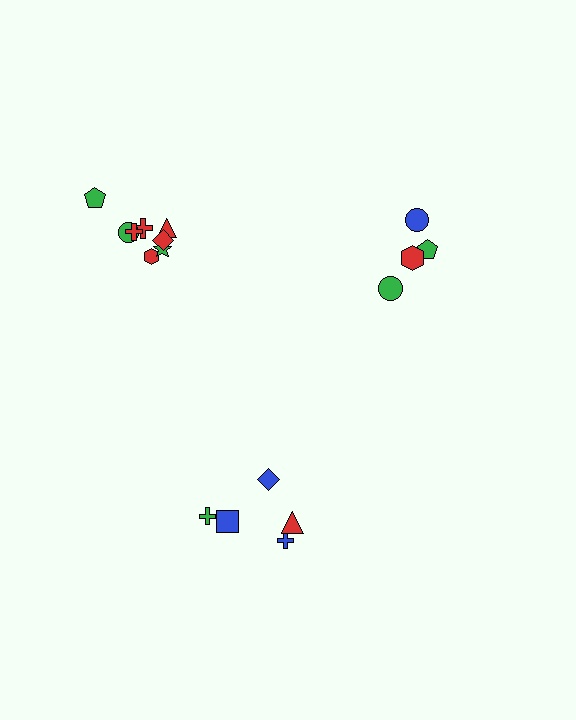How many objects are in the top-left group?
There are 8 objects.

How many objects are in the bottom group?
There are 5 objects.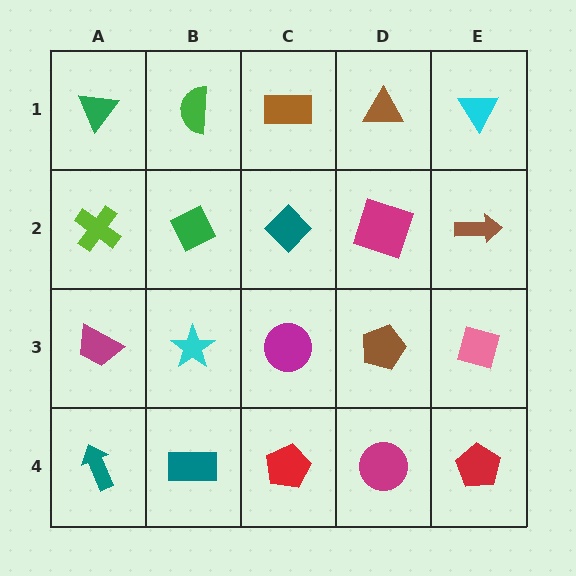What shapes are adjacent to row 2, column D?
A brown triangle (row 1, column D), a brown pentagon (row 3, column D), a teal diamond (row 2, column C), a brown arrow (row 2, column E).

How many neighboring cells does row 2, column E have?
3.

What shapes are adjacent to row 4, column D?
A brown pentagon (row 3, column D), a red pentagon (row 4, column C), a red pentagon (row 4, column E).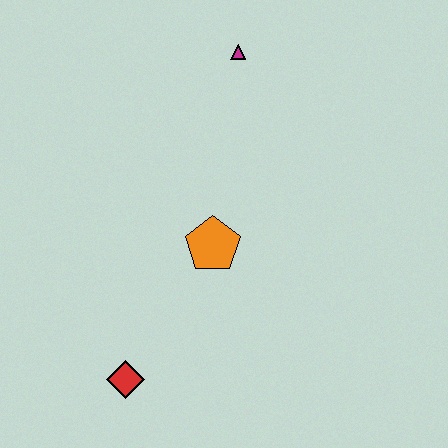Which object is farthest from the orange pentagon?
The magenta triangle is farthest from the orange pentagon.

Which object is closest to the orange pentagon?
The red diamond is closest to the orange pentagon.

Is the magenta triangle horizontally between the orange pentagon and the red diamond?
No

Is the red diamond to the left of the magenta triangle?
Yes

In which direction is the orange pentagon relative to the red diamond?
The orange pentagon is above the red diamond.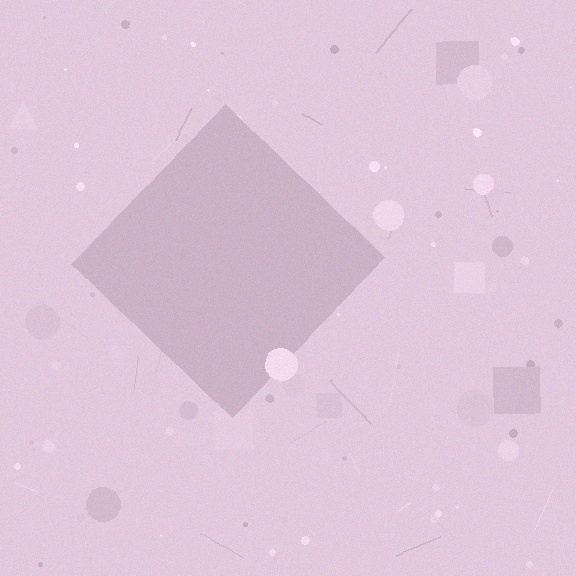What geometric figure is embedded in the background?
A diamond is embedded in the background.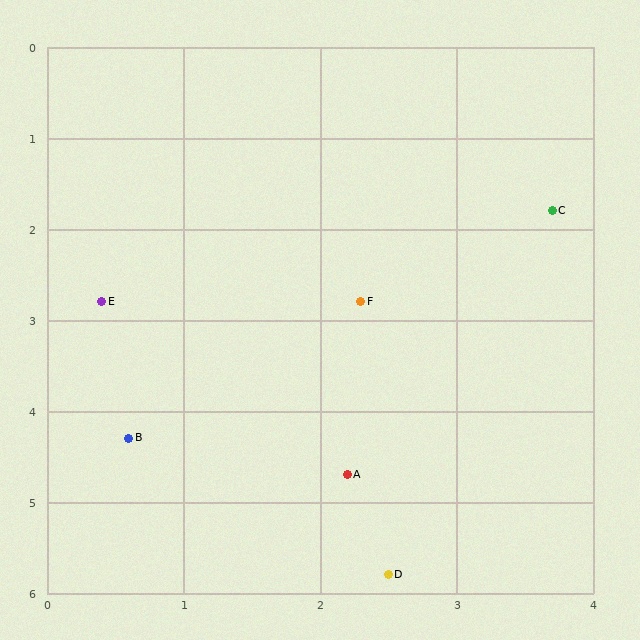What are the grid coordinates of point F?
Point F is at approximately (2.3, 2.8).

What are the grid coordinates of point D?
Point D is at approximately (2.5, 5.8).